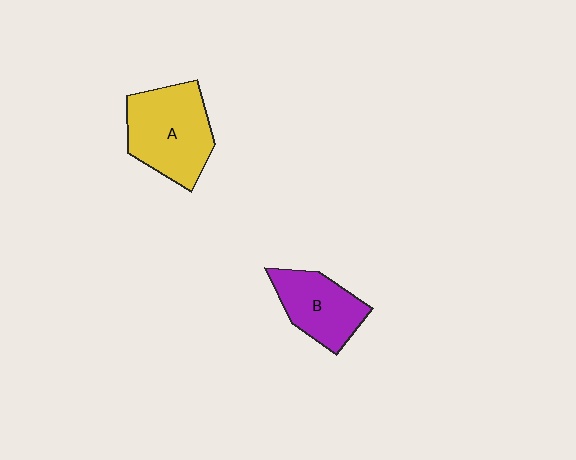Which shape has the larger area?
Shape A (yellow).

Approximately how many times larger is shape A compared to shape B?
Approximately 1.4 times.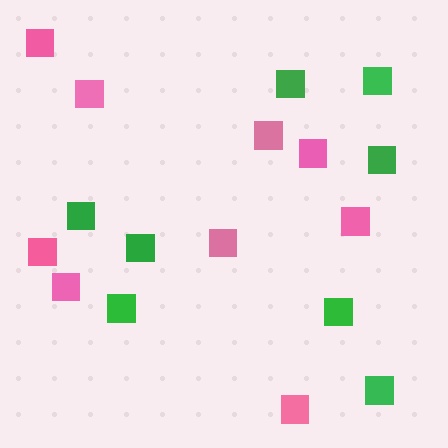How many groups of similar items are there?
There are 2 groups: one group of green squares (8) and one group of pink squares (9).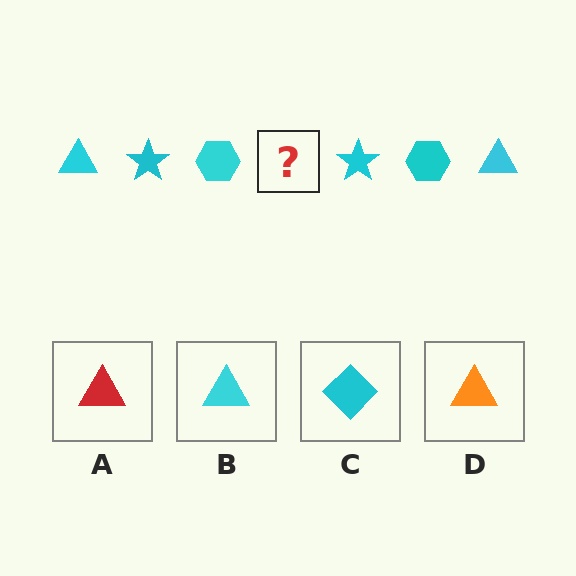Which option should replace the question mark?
Option B.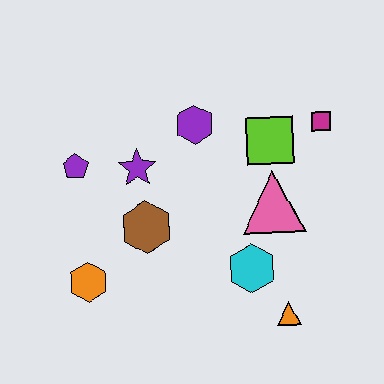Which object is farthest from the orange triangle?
The purple pentagon is farthest from the orange triangle.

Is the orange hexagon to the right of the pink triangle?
No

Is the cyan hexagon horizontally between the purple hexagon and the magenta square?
Yes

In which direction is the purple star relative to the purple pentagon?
The purple star is to the right of the purple pentagon.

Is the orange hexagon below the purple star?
Yes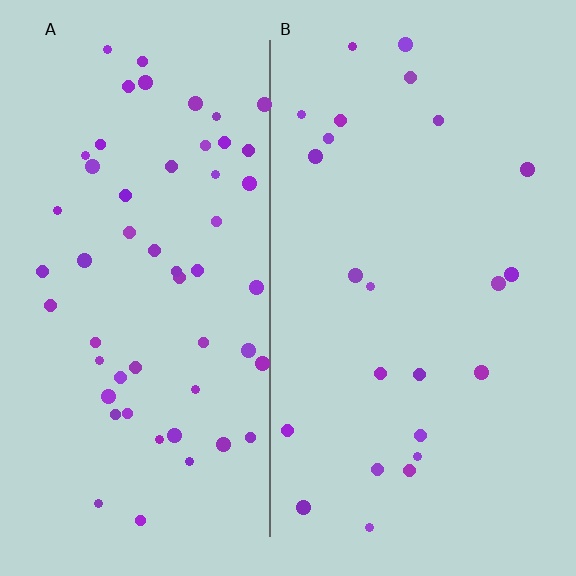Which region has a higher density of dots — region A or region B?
A (the left).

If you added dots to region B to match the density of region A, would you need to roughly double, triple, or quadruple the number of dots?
Approximately double.